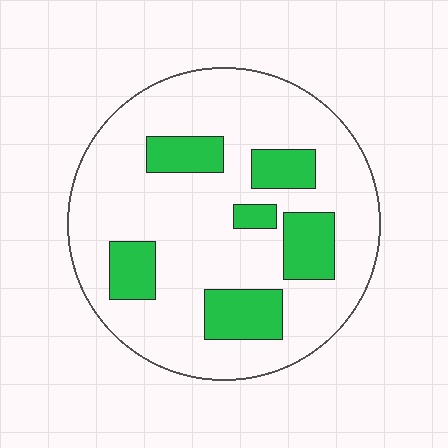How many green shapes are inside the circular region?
6.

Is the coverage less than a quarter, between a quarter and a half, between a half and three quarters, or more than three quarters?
Less than a quarter.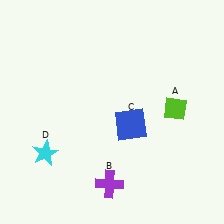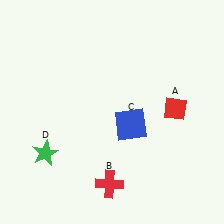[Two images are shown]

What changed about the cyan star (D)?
In Image 1, D is cyan. In Image 2, it changed to green.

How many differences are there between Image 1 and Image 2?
There are 3 differences between the two images.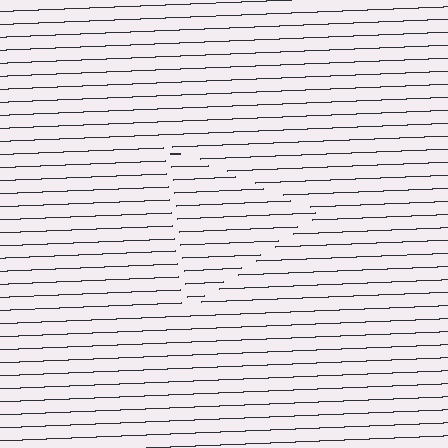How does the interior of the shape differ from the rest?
The interior of the shape contains the same grating, shifted by half a period — the contour is defined by the phase discontinuity where line-ends from the inner and outer gratings abut.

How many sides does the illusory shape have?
3 sides — the line-ends trace a triangle.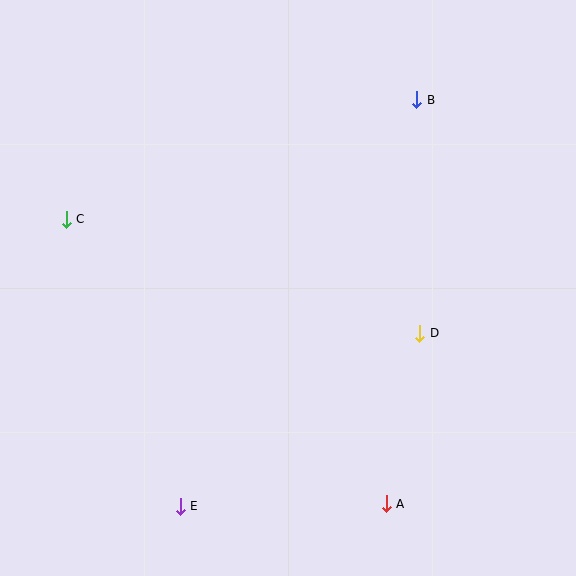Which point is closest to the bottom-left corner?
Point E is closest to the bottom-left corner.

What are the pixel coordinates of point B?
Point B is at (417, 100).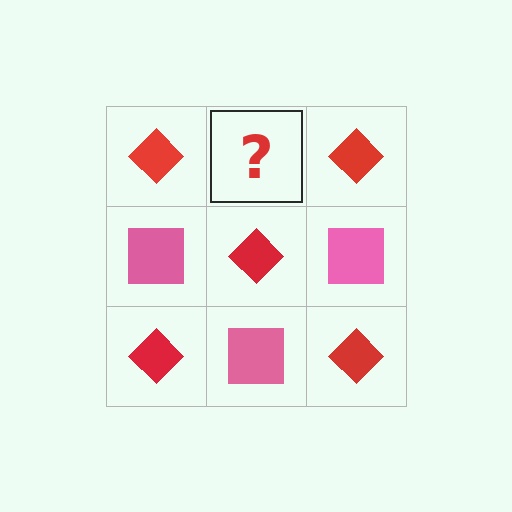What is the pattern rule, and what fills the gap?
The rule is that it alternates red diamond and pink square in a checkerboard pattern. The gap should be filled with a pink square.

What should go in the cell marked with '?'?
The missing cell should contain a pink square.